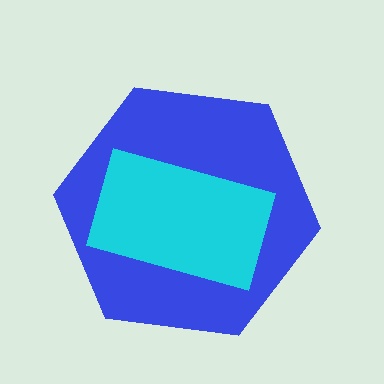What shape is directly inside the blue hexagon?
The cyan rectangle.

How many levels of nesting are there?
2.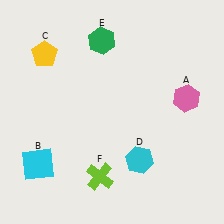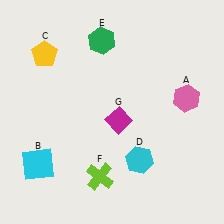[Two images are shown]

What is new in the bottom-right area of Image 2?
A magenta diamond (G) was added in the bottom-right area of Image 2.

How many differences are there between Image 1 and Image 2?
There is 1 difference between the two images.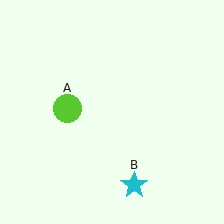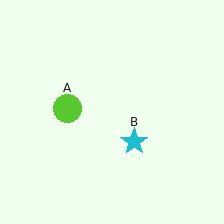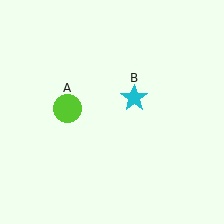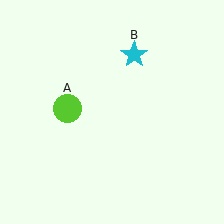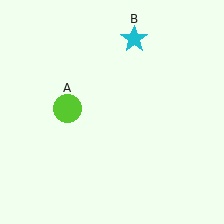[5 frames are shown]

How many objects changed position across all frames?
1 object changed position: cyan star (object B).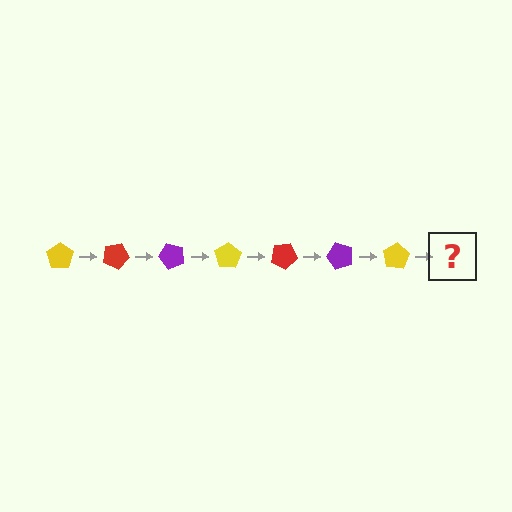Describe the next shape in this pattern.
It should be a red pentagon, rotated 175 degrees from the start.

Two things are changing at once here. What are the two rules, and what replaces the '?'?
The two rules are that it rotates 25 degrees each step and the color cycles through yellow, red, and purple. The '?' should be a red pentagon, rotated 175 degrees from the start.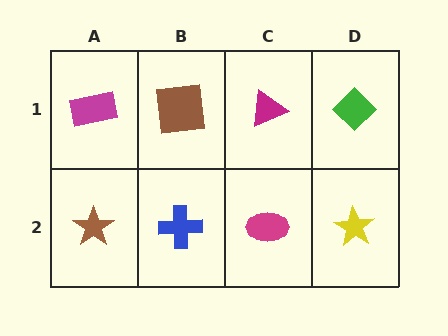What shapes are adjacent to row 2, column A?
A magenta rectangle (row 1, column A), a blue cross (row 2, column B).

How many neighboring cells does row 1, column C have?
3.